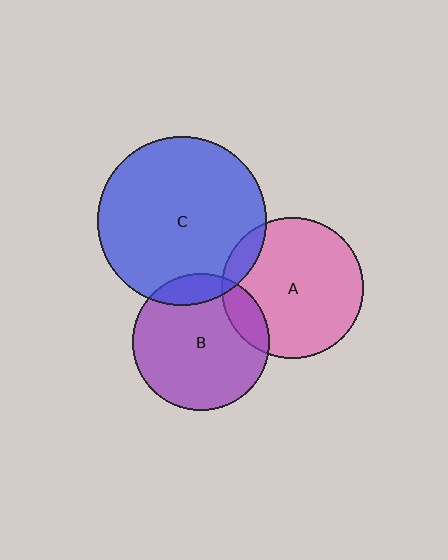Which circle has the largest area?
Circle C (blue).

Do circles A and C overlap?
Yes.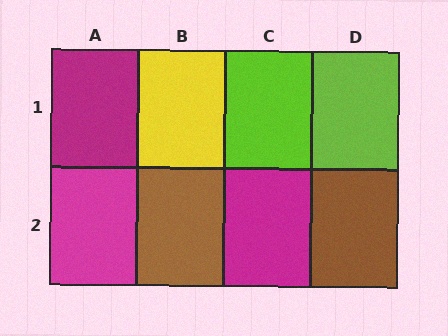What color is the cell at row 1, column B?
Yellow.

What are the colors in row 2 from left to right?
Magenta, brown, magenta, brown.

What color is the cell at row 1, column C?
Lime.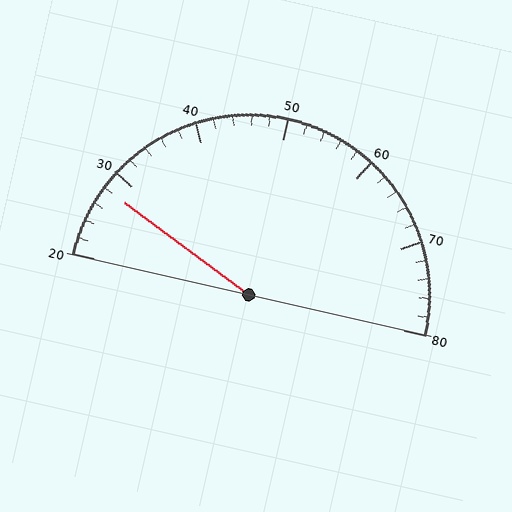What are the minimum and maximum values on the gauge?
The gauge ranges from 20 to 80.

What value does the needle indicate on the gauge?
The needle indicates approximately 28.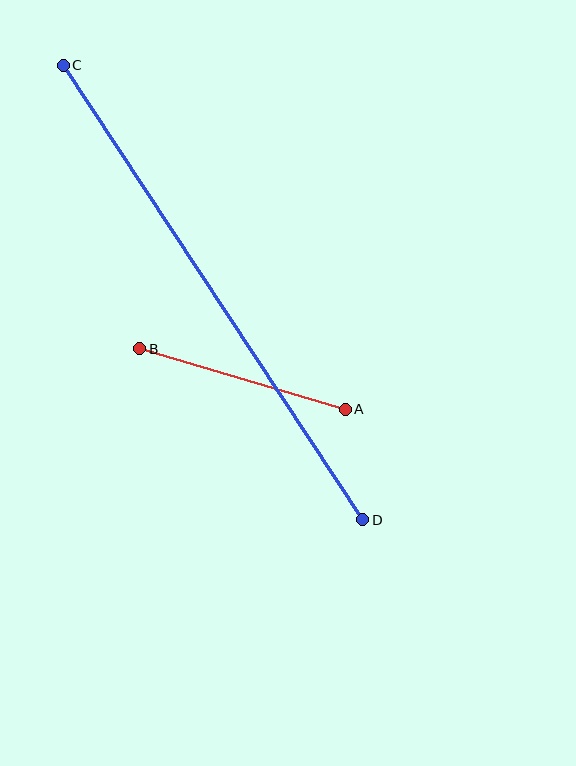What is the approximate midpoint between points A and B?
The midpoint is at approximately (243, 379) pixels.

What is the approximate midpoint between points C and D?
The midpoint is at approximately (213, 292) pixels.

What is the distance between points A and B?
The distance is approximately 214 pixels.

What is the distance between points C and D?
The distance is approximately 545 pixels.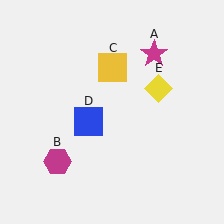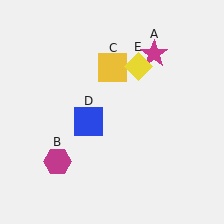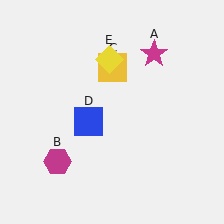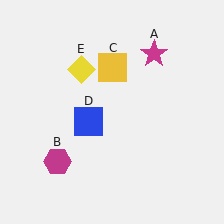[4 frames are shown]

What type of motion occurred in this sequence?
The yellow diamond (object E) rotated counterclockwise around the center of the scene.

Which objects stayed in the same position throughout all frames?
Magenta star (object A) and magenta hexagon (object B) and yellow square (object C) and blue square (object D) remained stationary.